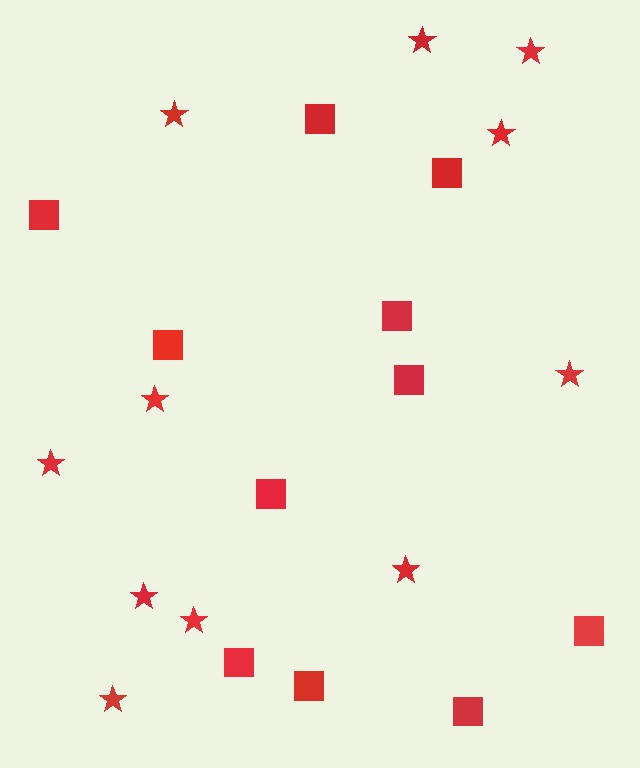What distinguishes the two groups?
There are 2 groups: one group of stars (11) and one group of squares (11).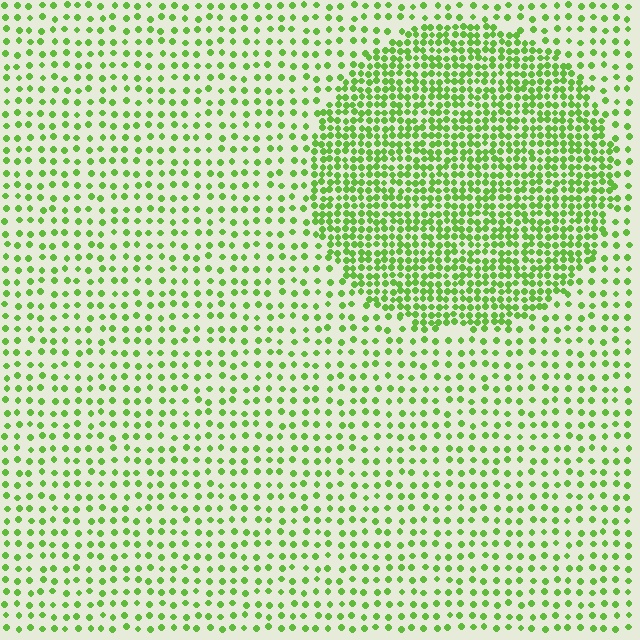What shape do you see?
I see a circle.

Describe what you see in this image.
The image contains small lime elements arranged at two different densities. A circle-shaped region is visible where the elements are more densely packed than the surrounding area.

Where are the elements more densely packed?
The elements are more densely packed inside the circle boundary.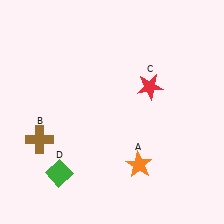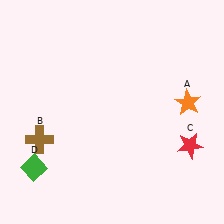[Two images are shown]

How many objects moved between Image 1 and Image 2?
3 objects moved between the two images.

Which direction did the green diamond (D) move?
The green diamond (D) moved left.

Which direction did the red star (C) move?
The red star (C) moved down.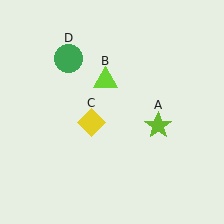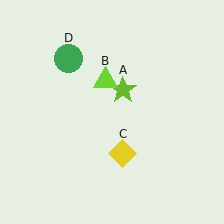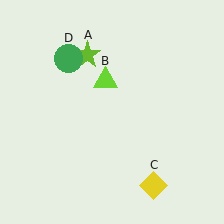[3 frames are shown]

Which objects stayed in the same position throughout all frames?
Lime triangle (object B) and green circle (object D) remained stationary.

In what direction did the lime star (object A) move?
The lime star (object A) moved up and to the left.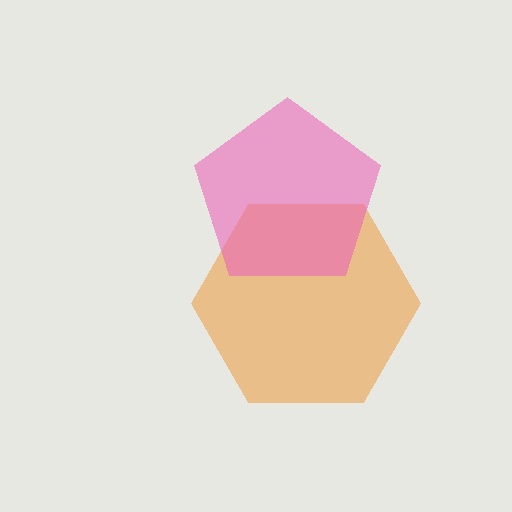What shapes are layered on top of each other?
The layered shapes are: an orange hexagon, a pink pentagon.